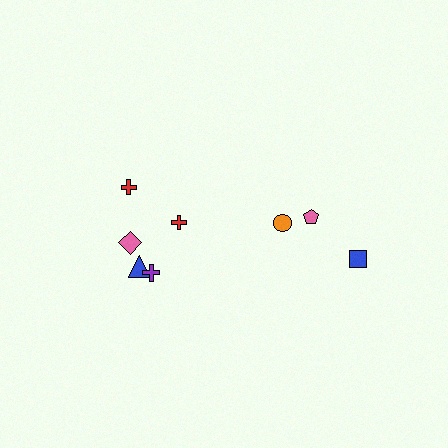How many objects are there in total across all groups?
There are 8 objects.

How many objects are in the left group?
There are 5 objects.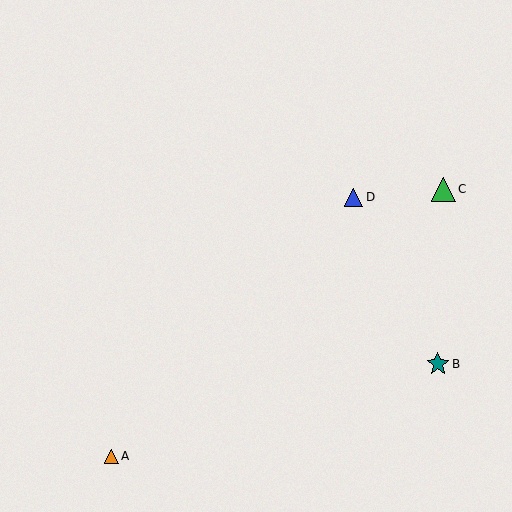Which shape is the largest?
The green triangle (labeled C) is the largest.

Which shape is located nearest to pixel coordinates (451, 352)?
The teal star (labeled B) at (438, 364) is nearest to that location.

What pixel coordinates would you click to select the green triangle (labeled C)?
Click at (443, 189) to select the green triangle C.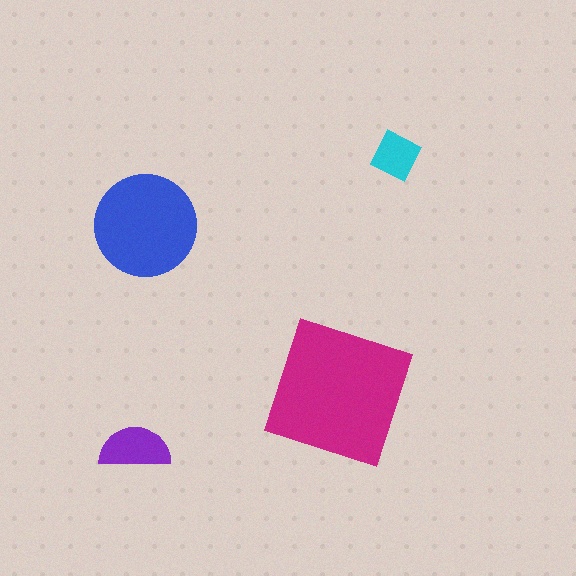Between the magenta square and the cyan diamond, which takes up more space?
The magenta square.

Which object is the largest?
The magenta square.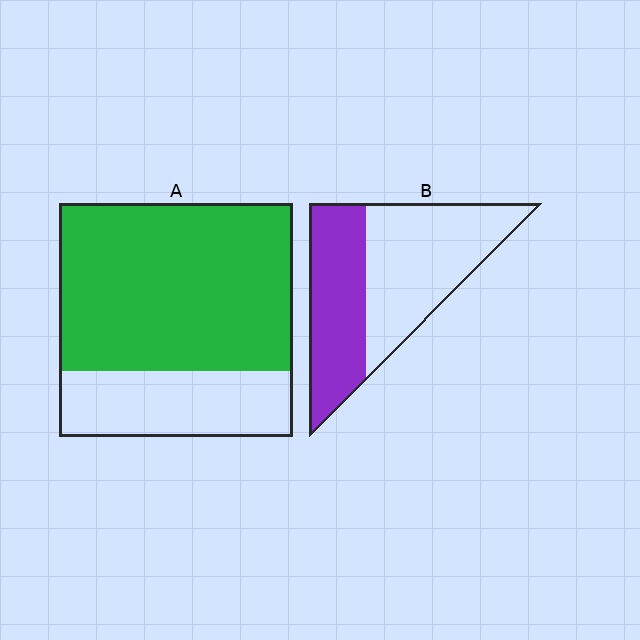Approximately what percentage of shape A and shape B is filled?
A is approximately 70% and B is approximately 45%.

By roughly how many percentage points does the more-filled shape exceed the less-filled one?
By roughly 30 percentage points (A over B).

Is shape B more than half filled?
No.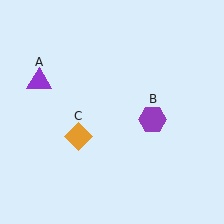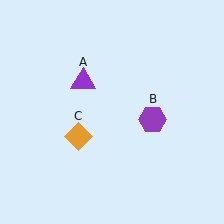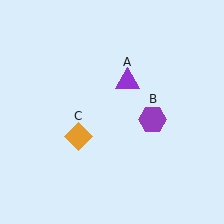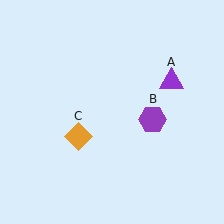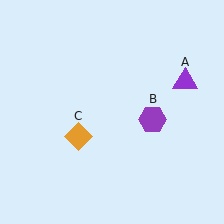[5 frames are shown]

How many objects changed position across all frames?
1 object changed position: purple triangle (object A).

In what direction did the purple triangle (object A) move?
The purple triangle (object A) moved right.